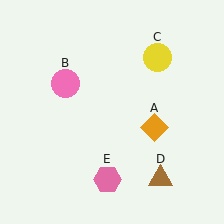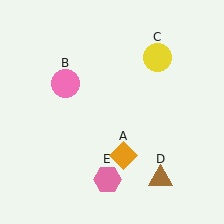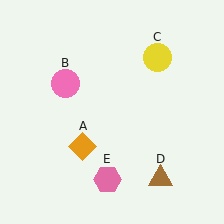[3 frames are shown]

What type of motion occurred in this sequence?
The orange diamond (object A) rotated clockwise around the center of the scene.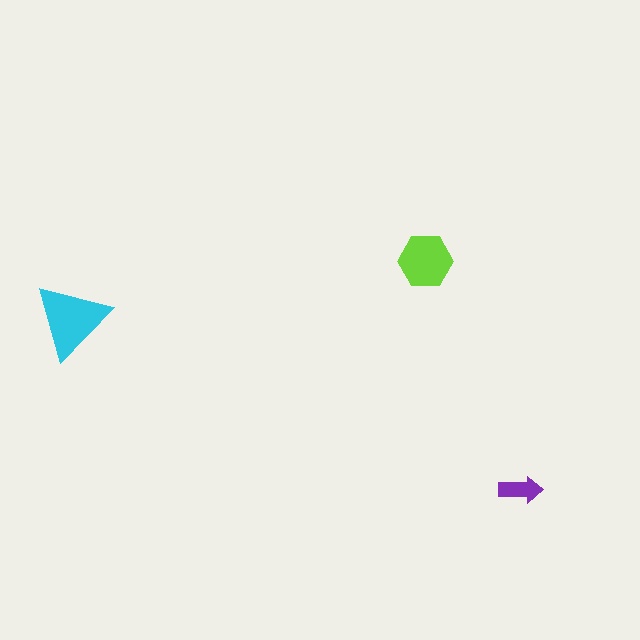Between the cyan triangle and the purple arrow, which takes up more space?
The cyan triangle.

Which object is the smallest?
The purple arrow.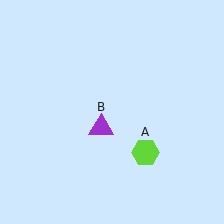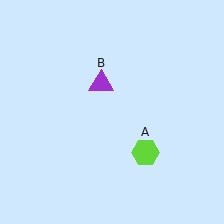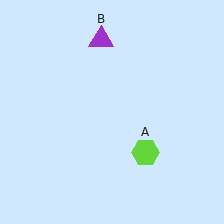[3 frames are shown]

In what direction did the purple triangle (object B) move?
The purple triangle (object B) moved up.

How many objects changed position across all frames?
1 object changed position: purple triangle (object B).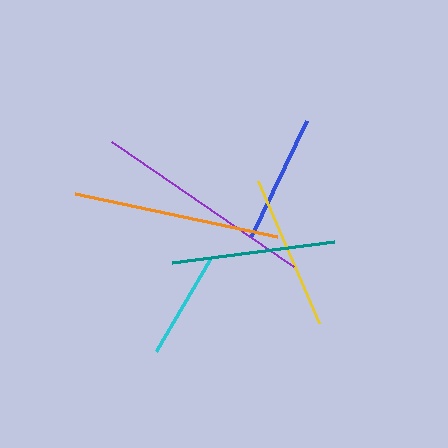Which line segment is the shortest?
The cyan line is the shortest at approximately 107 pixels.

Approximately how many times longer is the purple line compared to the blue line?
The purple line is approximately 1.7 times the length of the blue line.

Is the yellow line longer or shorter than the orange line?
The orange line is longer than the yellow line.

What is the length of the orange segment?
The orange segment is approximately 207 pixels long.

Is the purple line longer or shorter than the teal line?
The purple line is longer than the teal line.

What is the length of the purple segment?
The purple segment is approximately 221 pixels long.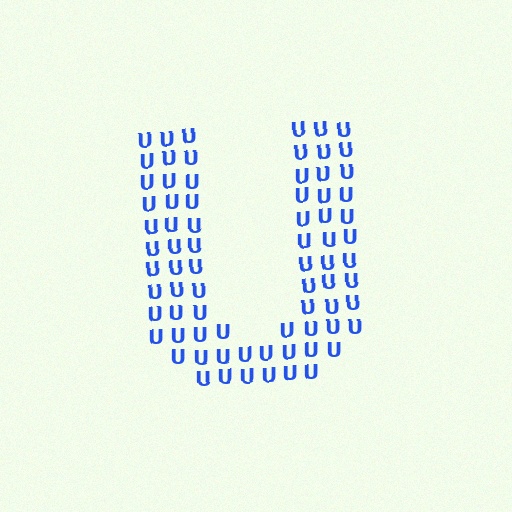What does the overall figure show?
The overall figure shows the letter U.